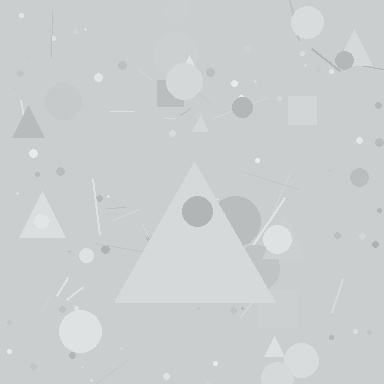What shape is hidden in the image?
A triangle is hidden in the image.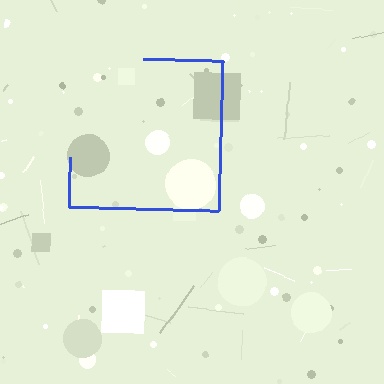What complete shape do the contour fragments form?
The contour fragments form a square.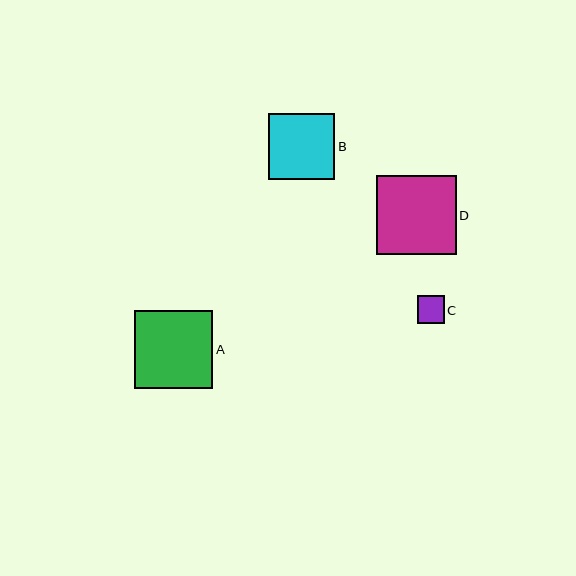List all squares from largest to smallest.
From largest to smallest: D, A, B, C.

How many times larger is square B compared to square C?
Square B is approximately 2.4 times the size of square C.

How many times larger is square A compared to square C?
Square A is approximately 2.8 times the size of square C.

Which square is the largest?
Square D is the largest with a size of approximately 80 pixels.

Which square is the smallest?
Square C is the smallest with a size of approximately 27 pixels.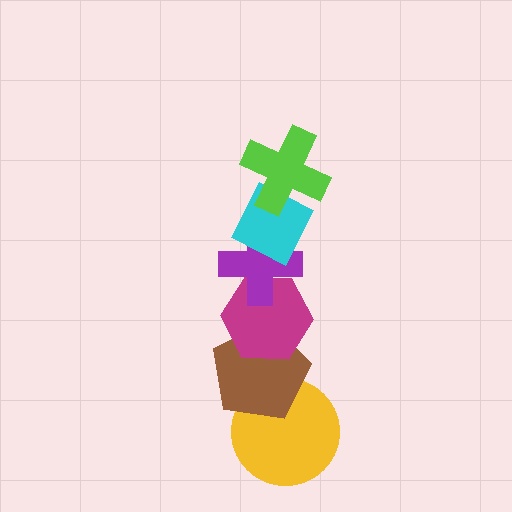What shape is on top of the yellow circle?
The brown pentagon is on top of the yellow circle.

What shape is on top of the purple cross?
The cyan diamond is on top of the purple cross.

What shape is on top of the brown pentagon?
The magenta hexagon is on top of the brown pentagon.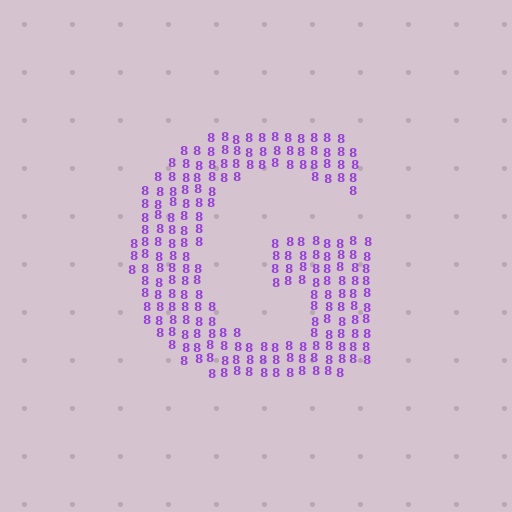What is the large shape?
The large shape is the letter G.